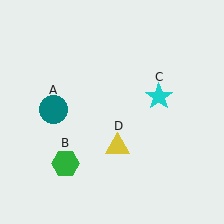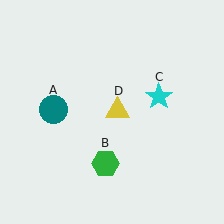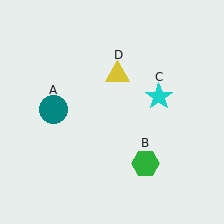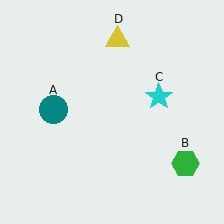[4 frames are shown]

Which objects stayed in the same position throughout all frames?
Teal circle (object A) and cyan star (object C) remained stationary.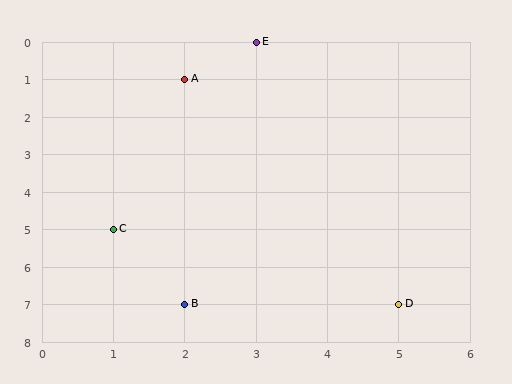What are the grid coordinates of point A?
Point A is at grid coordinates (2, 1).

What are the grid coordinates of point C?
Point C is at grid coordinates (1, 5).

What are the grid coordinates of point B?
Point B is at grid coordinates (2, 7).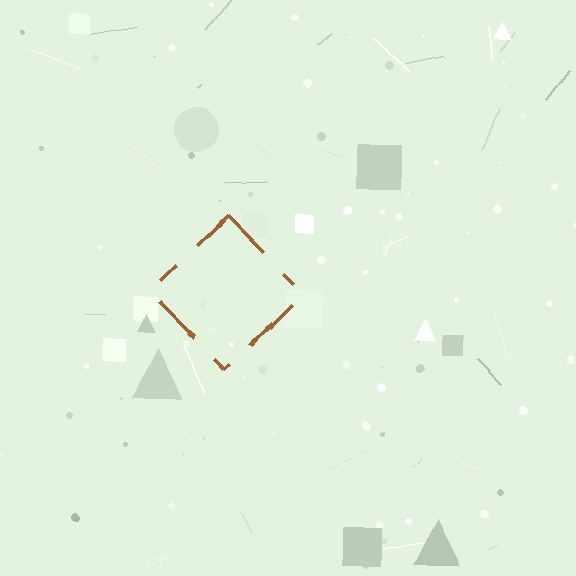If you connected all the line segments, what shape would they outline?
They would outline a diamond.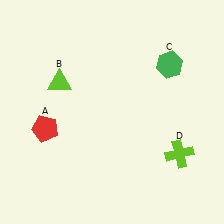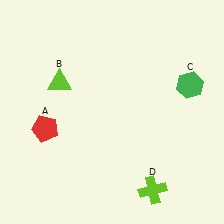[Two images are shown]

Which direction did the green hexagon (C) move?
The green hexagon (C) moved right.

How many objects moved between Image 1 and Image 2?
2 objects moved between the two images.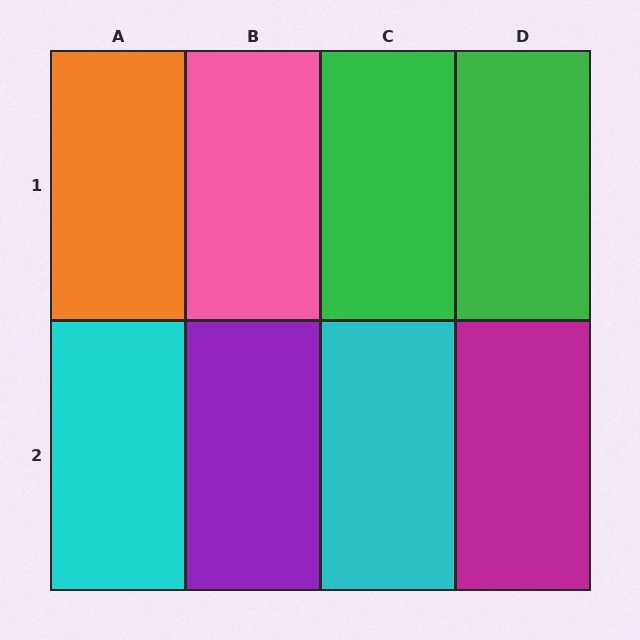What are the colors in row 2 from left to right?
Cyan, purple, cyan, magenta.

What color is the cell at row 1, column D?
Green.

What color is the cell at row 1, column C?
Green.